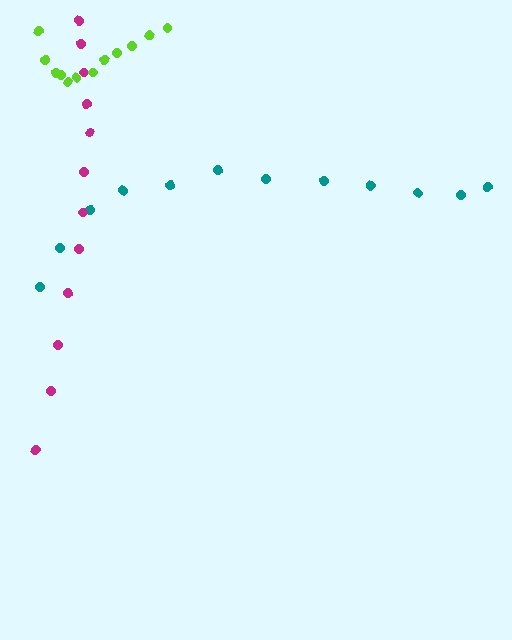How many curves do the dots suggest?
There are 3 distinct paths.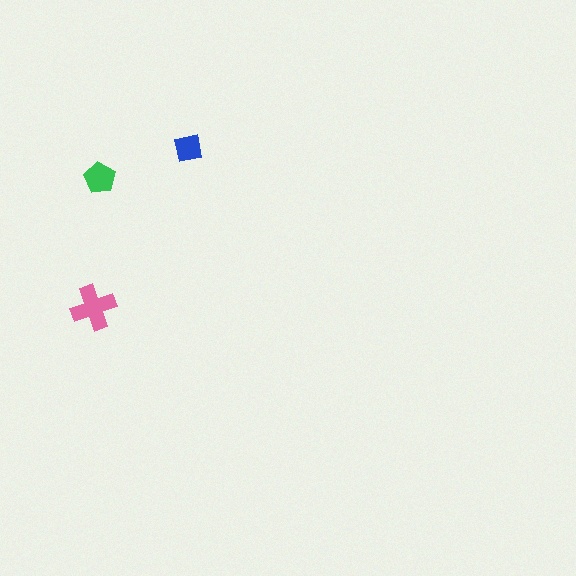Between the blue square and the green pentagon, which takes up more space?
The green pentagon.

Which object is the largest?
The pink cross.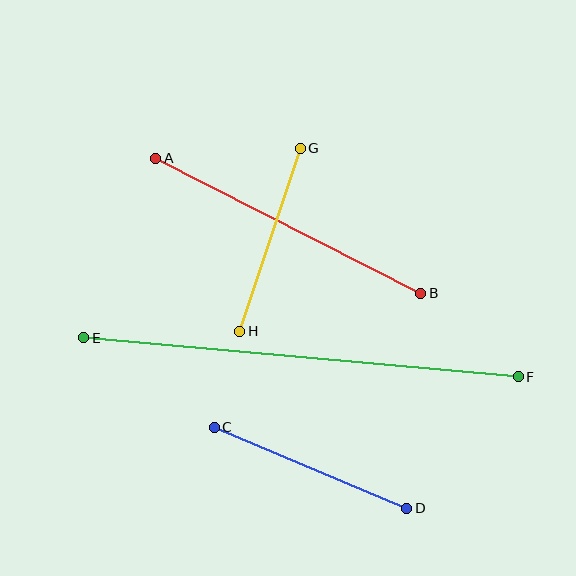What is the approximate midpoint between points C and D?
The midpoint is at approximately (311, 468) pixels.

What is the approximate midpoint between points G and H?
The midpoint is at approximately (270, 240) pixels.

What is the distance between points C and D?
The distance is approximately 209 pixels.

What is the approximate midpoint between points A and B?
The midpoint is at approximately (288, 226) pixels.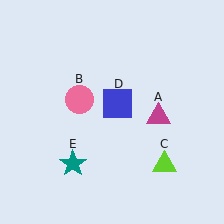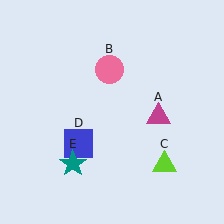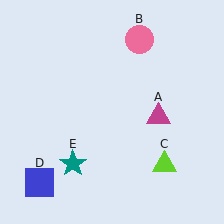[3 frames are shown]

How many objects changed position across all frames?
2 objects changed position: pink circle (object B), blue square (object D).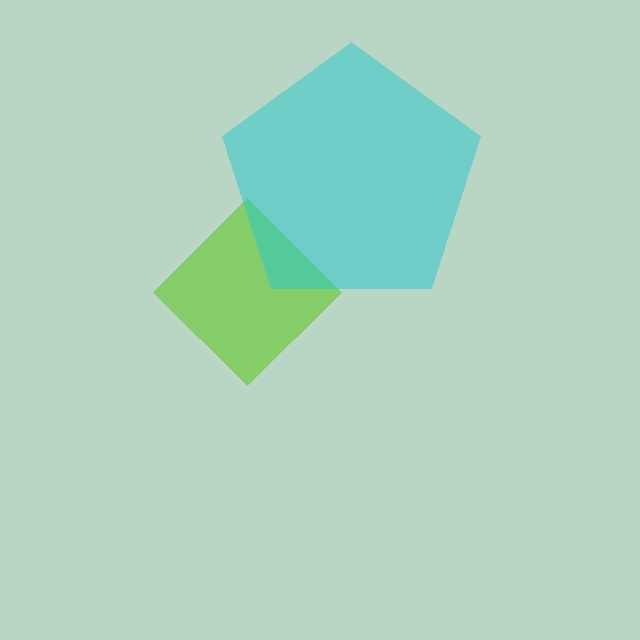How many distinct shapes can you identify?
There are 2 distinct shapes: a lime diamond, a cyan pentagon.